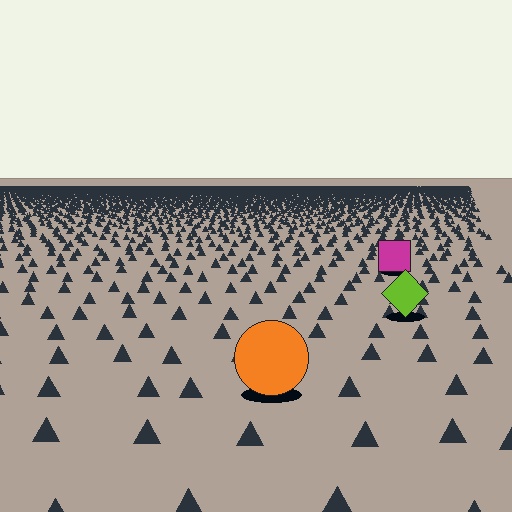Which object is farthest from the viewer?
The magenta square is farthest from the viewer. It appears smaller and the ground texture around it is denser.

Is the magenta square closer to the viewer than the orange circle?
No. The orange circle is closer — you can tell from the texture gradient: the ground texture is coarser near it.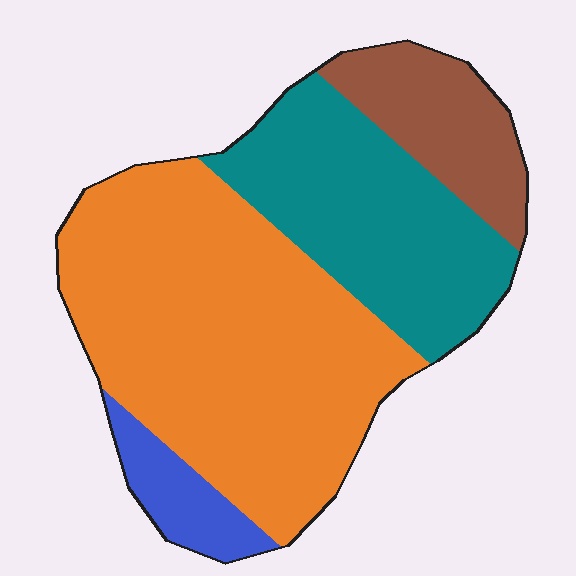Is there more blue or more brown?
Brown.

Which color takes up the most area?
Orange, at roughly 50%.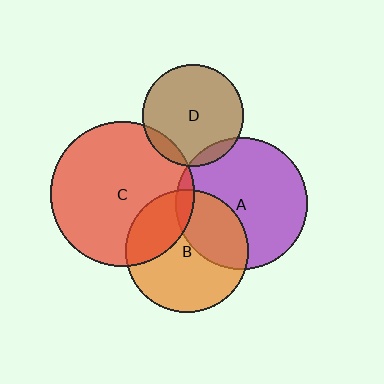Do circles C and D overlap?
Yes.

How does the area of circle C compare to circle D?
Approximately 2.0 times.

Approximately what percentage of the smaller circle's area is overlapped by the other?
Approximately 10%.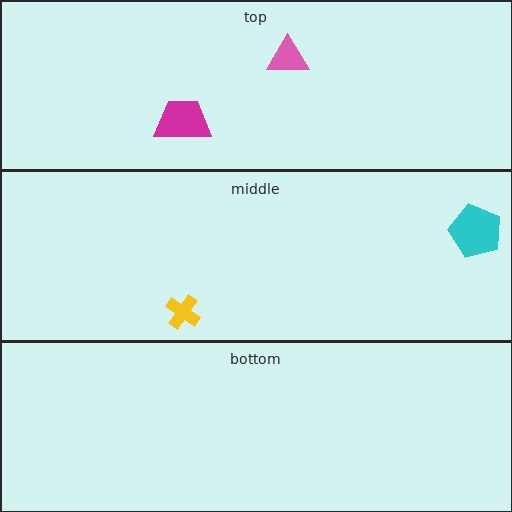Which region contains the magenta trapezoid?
The top region.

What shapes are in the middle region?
The yellow cross, the cyan pentagon.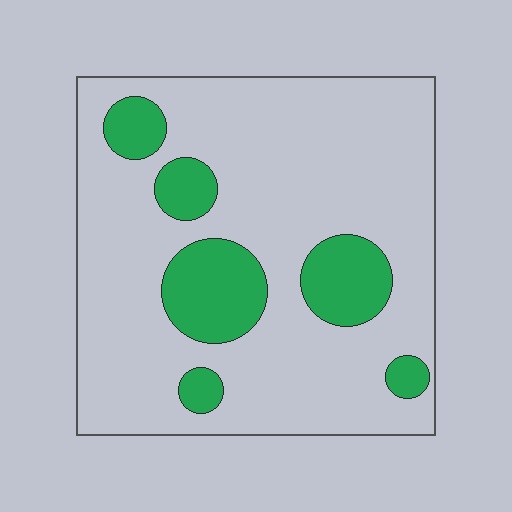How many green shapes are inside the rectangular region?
6.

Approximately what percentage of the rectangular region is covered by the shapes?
Approximately 20%.